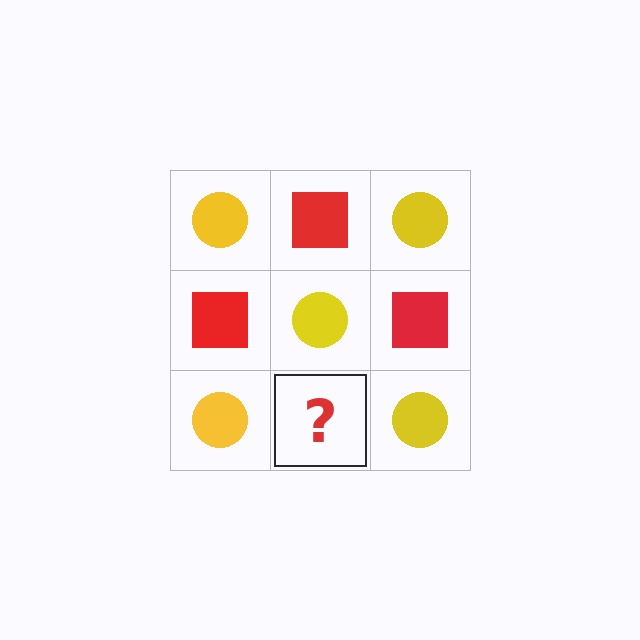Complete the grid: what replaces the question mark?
The question mark should be replaced with a red square.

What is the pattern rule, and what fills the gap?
The rule is that it alternates yellow circle and red square in a checkerboard pattern. The gap should be filled with a red square.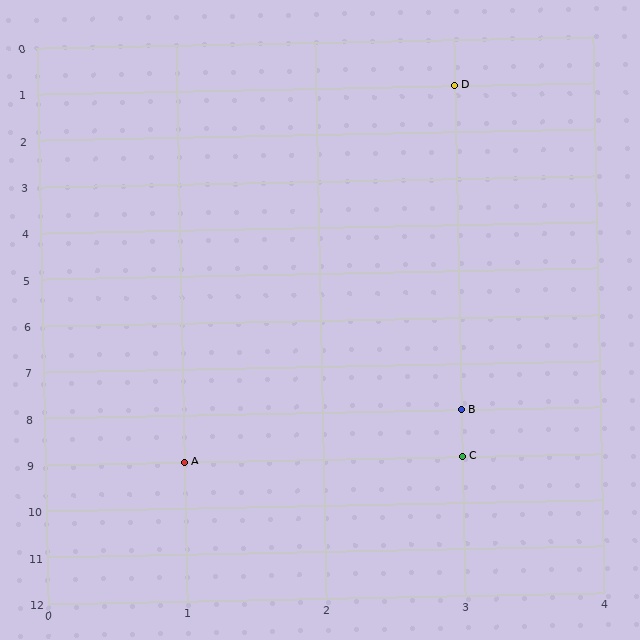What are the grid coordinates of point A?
Point A is at grid coordinates (1, 9).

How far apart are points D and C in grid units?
Points D and C are 8 rows apart.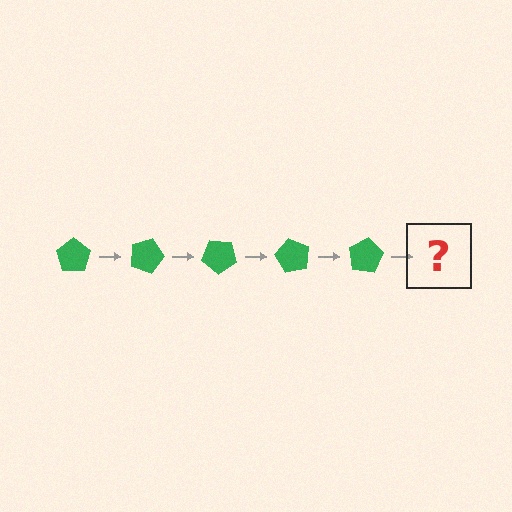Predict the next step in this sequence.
The next step is a green pentagon rotated 100 degrees.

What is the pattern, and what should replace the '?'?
The pattern is that the pentagon rotates 20 degrees each step. The '?' should be a green pentagon rotated 100 degrees.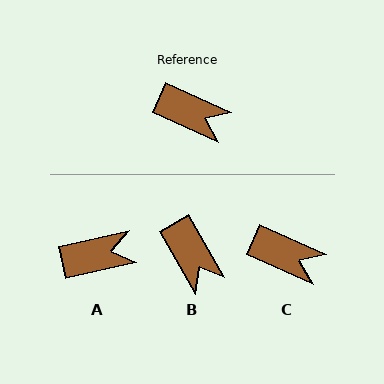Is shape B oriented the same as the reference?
No, it is off by about 37 degrees.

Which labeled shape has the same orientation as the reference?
C.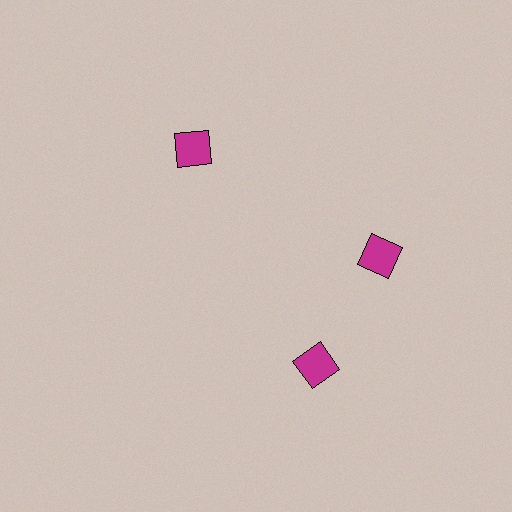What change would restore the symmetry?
The symmetry would be restored by rotating it back into even spacing with its neighbors so that all 3 diamonds sit at equal angles and equal distance from the center.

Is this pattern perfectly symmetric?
No. The 3 magenta diamonds are arranged in a ring, but one element near the 7 o'clock position is rotated out of alignment along the ring, breaking the 3-fold rotational symmetry.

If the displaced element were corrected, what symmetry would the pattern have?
It would have 3-fold rotational symmetry — the pattern would map onto itself every 120 degrees.